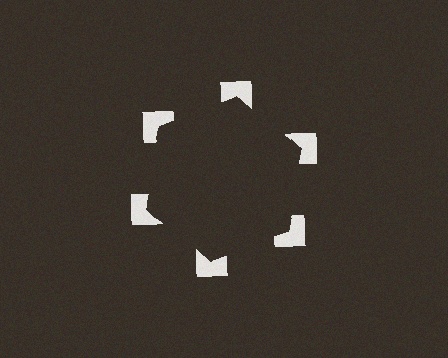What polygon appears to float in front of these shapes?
An illusory hexagon — its edges are inferred from the aligned wedge cuts in the notched squares, not physically drawn.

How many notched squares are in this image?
There are 6 — one at each vertex of the illusory hexagon.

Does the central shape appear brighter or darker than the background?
It typically appears slightly darker than the background, even though no actual brightness change is drawn.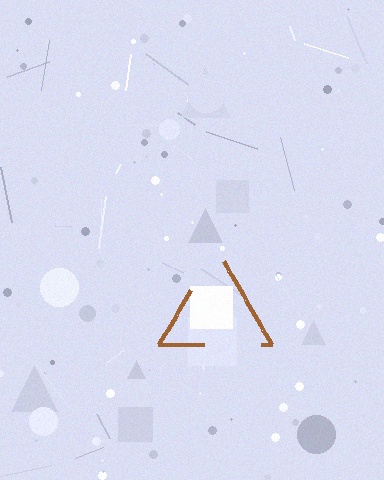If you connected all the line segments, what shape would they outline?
They would outline a triangle.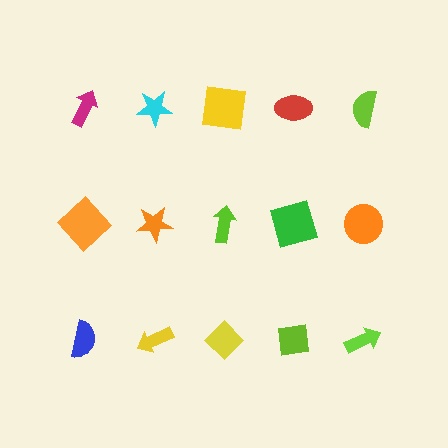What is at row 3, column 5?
A lime arrow.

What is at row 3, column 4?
A lime square.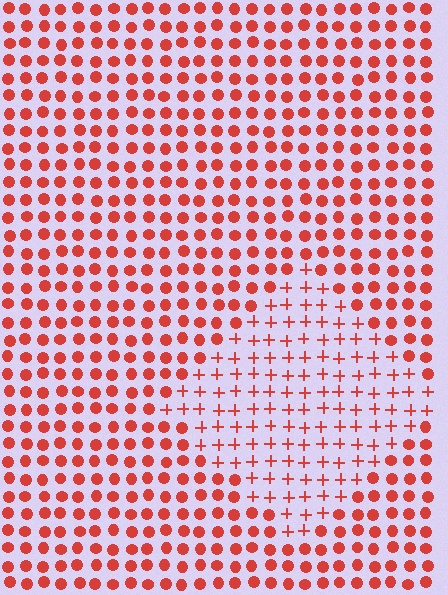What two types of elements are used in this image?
The image uses plus signs inside the diamond region and circles outside it.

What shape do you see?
I see a diamond.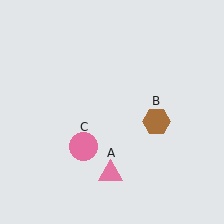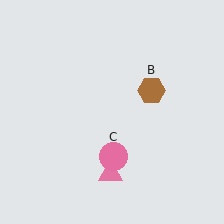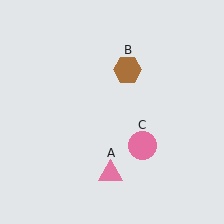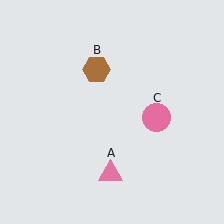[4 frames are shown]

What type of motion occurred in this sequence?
The brown hexagon (object B), pink circle (object C) rotated counterclockwise around the center of the scene.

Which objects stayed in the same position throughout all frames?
Pink triangle (object A) remained stationary.